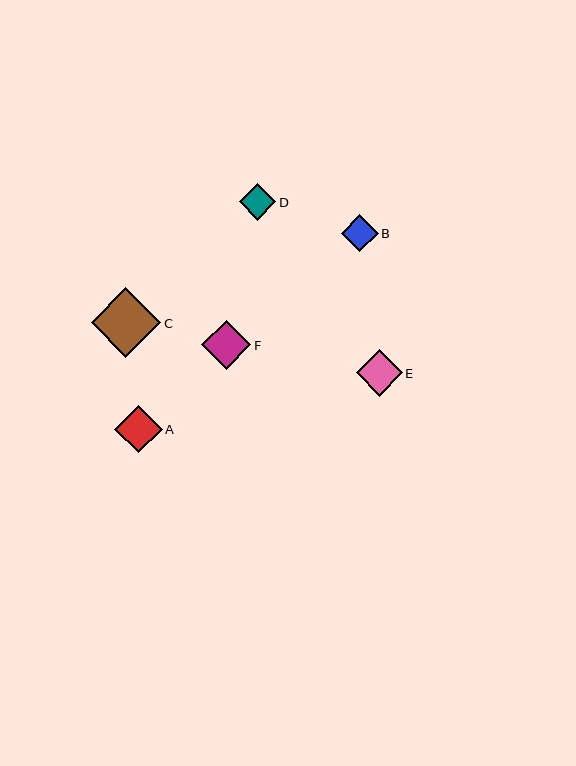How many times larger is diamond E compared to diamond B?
Diamond E is approximately 1.3 times the size of diamond B.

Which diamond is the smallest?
Diamond D is the smallest with a size of approximately 37 pixels.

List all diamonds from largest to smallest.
From largest to smallest: C, F, A, E, B, D.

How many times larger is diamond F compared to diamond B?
Diamond F is approximately 1.3 times the size of diamond B.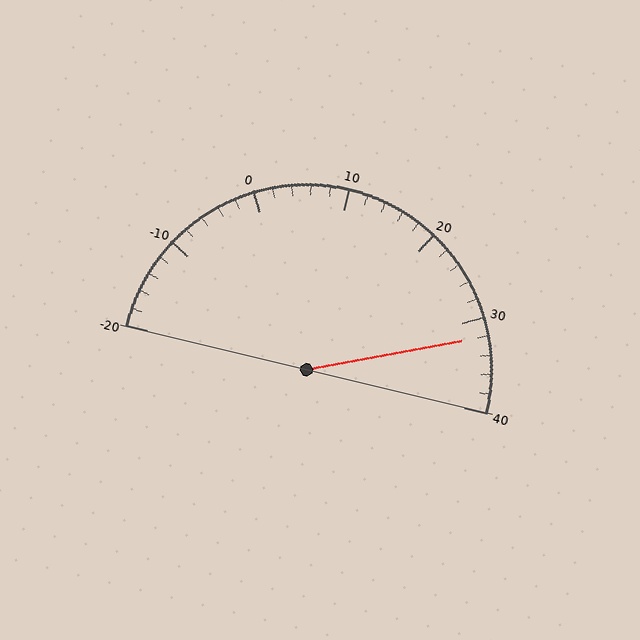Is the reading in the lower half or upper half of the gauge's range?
The reading is in the upper half of the range (-20 to 40).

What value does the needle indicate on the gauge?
The needle indicates approximately 32.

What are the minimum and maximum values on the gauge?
The gauge ranges from -20 to 40.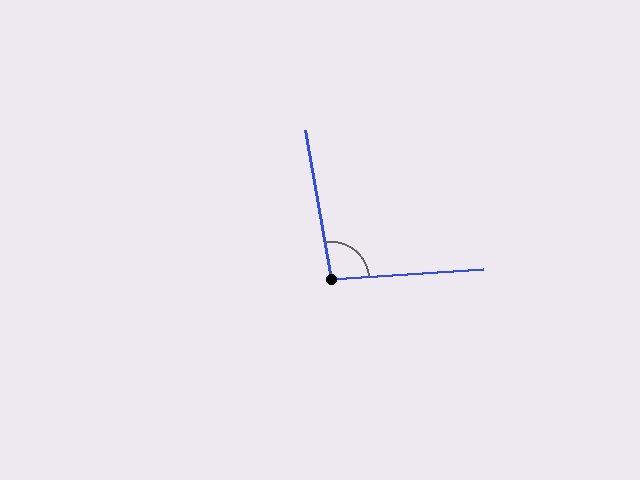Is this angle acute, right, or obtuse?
It is obtuse.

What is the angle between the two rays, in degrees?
Approximately 96 degrees.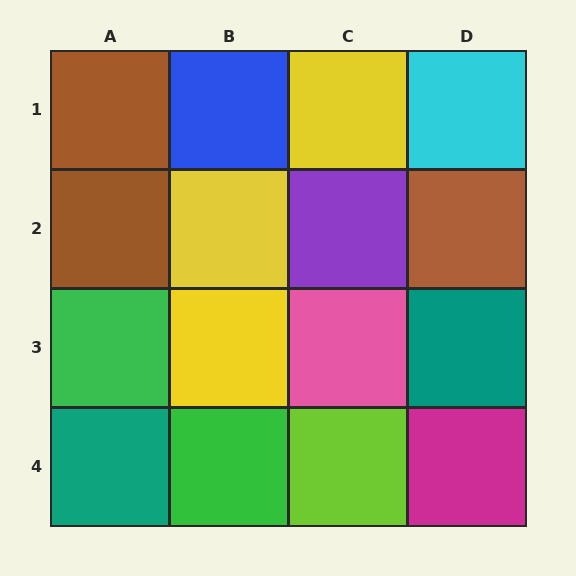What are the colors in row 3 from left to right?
Green, yellow, pink, teal.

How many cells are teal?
2 cells are teal.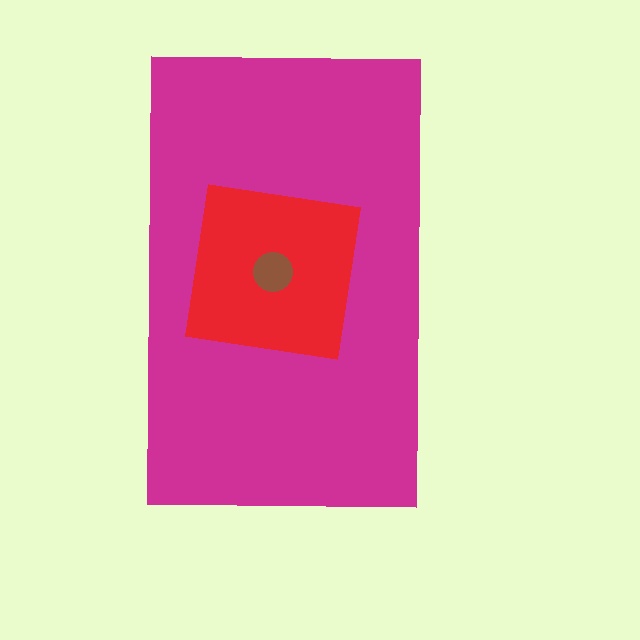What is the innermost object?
The brown circle.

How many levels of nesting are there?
3.